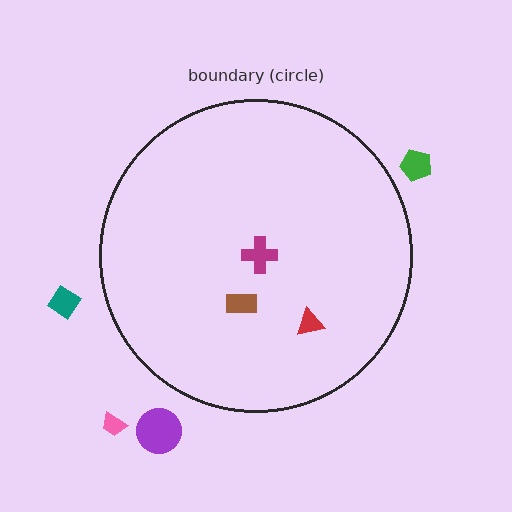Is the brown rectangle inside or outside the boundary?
Inside.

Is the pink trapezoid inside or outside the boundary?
Outside.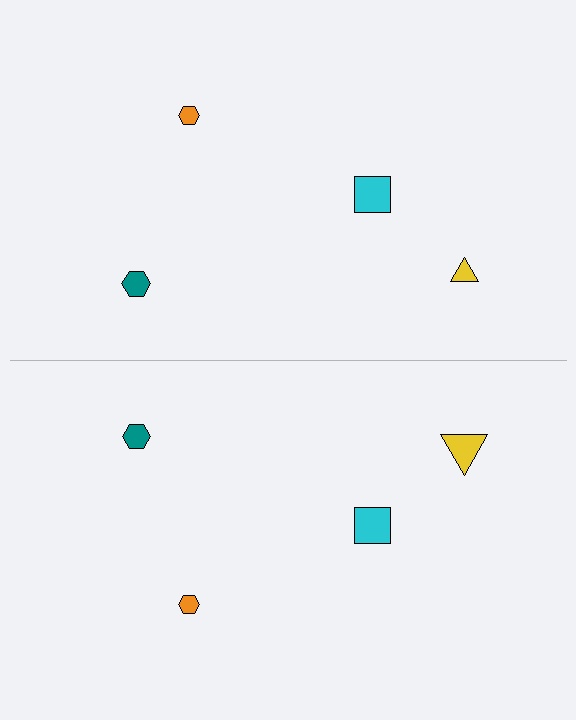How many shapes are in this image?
There are 8 shapes in this image.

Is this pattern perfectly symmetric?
No, the pattern is not perfectly symmetric. The yellow triangle on the bottom side has a different size than its mirror counterpart.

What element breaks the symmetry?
The yellow triangle on the bottom side has a different size than its mirror counterpart.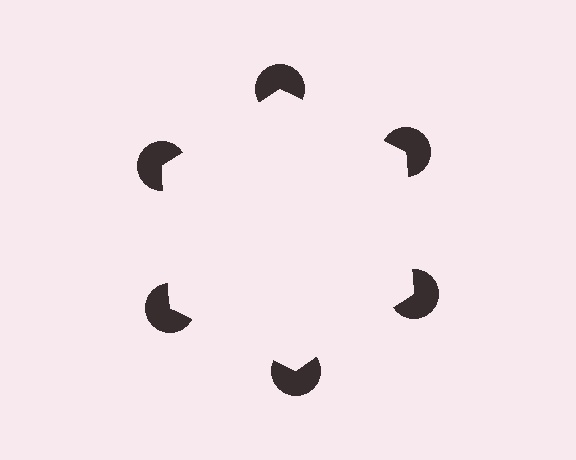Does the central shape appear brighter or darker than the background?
It typically appears slightly brighter than the background, even though no actual brightness change is drawn.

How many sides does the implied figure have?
6 sides.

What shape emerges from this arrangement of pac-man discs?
An illusory hexagon — its edges are inferred from the aligned wedge cuts in the pac-man discs, not physically drawn.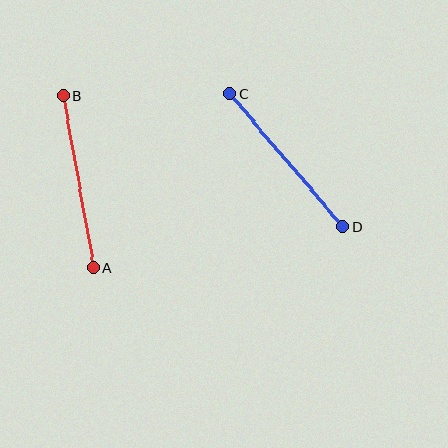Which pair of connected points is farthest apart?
Points A and B are farthest apart.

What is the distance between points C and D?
The distance is approximately 174 pixels.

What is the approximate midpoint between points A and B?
The midpoint is at approximately (78, 182) pixels.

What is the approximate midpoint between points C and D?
The midpoint is at approximately (286, 160) pixels.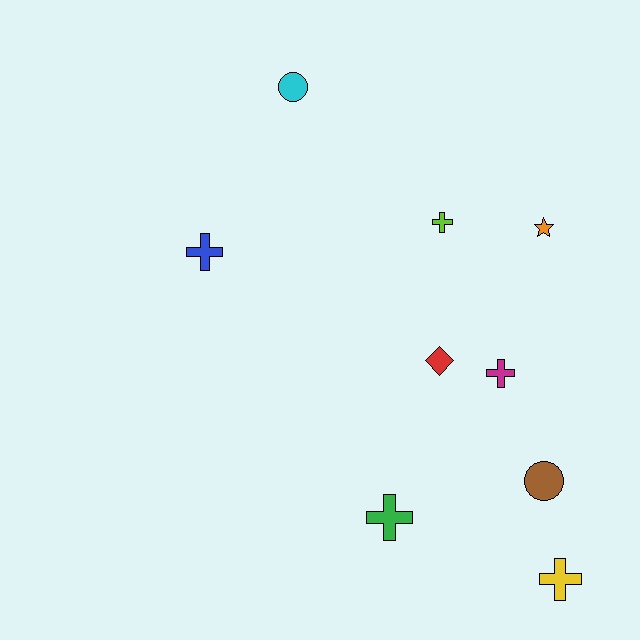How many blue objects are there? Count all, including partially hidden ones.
There is 1 blue object.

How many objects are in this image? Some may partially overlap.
There are 9 objects.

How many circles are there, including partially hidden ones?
There are 2 circles.